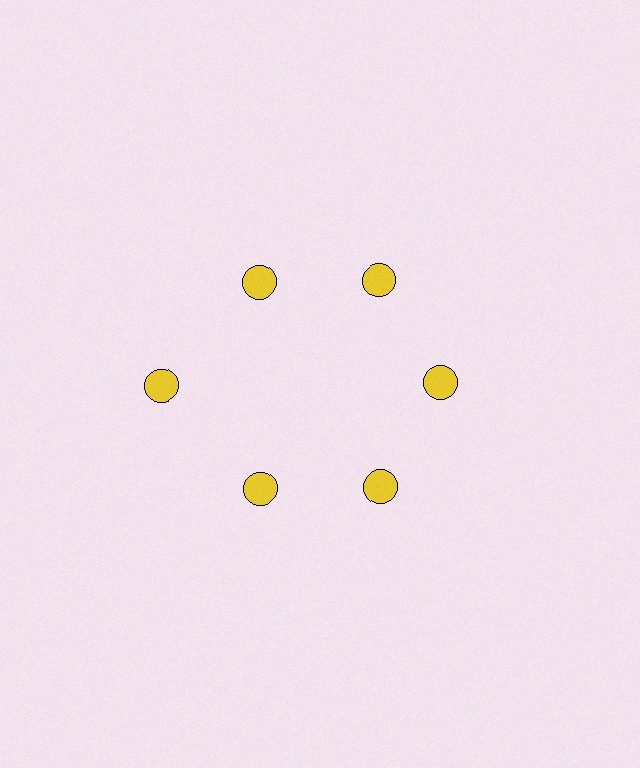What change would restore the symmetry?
The symmetry would be restored by moving it inward, back onto the ring so that all 6 circles sit at equal angles and equal distance from the center.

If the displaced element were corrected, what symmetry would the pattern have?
It would have 6-fold rotational symmetry — the pattern would map onto itself every 60 degrees.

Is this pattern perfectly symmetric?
No. The 6 yellow circles are arranged in a ring, but one element near the 9 o'clock position is pushed outward from the center, breaking the 6-fold rotational symmetry.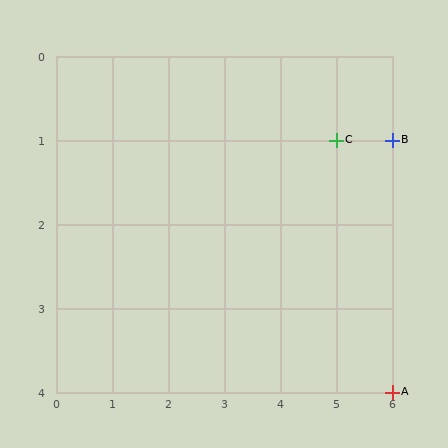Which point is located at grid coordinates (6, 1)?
Point B is at (6, 1).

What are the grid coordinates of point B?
Point B is at grid coordinates (6, 1).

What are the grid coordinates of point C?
Point C is at grid coordinates (5, 1).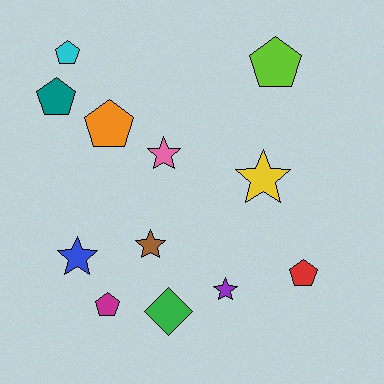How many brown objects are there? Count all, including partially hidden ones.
There is 1 brown object.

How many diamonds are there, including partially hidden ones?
There is 1 diamond.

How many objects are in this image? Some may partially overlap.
There are 12 objects.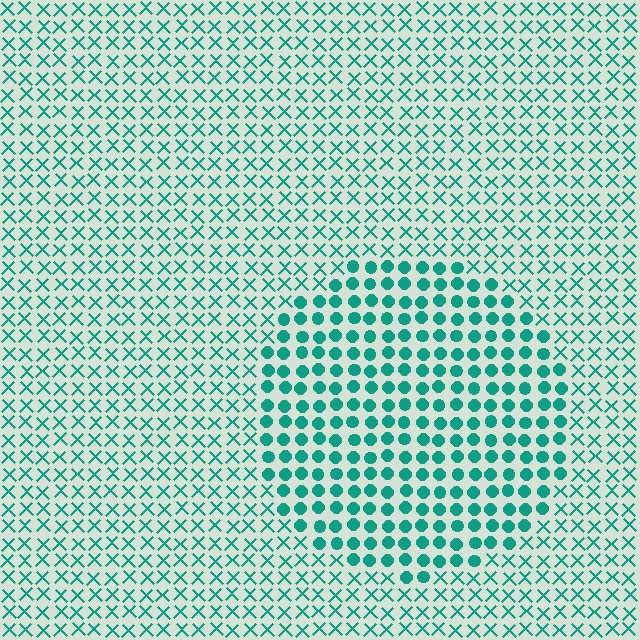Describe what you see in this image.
The image is filled with small teal elements arranged in a uniform grid. A circle-shaped region contains circles, while the surrounding area contains X marks. The boundary is defined purely by the change in element shape.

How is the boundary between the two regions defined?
The boundary is defined by a change in element shape: circles inside vs. X marks outside. All elements share the same color and spacing.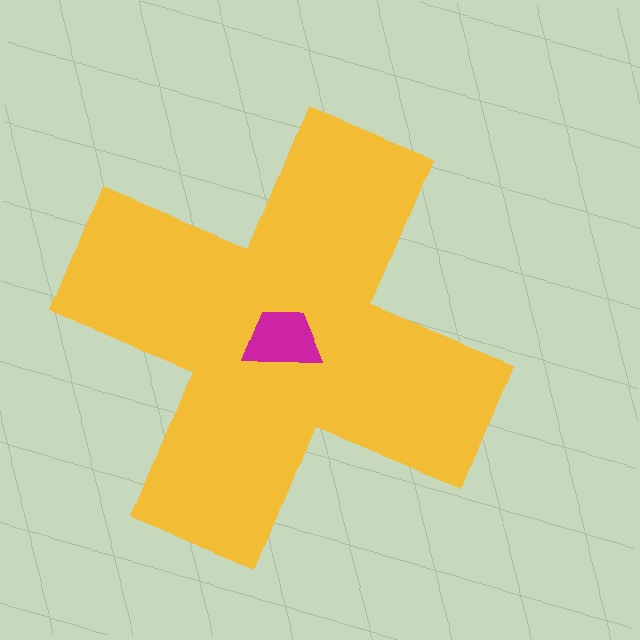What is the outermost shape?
The yellow cross.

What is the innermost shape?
The magenta trapezoid.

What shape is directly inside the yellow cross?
The magenta trapezoid.